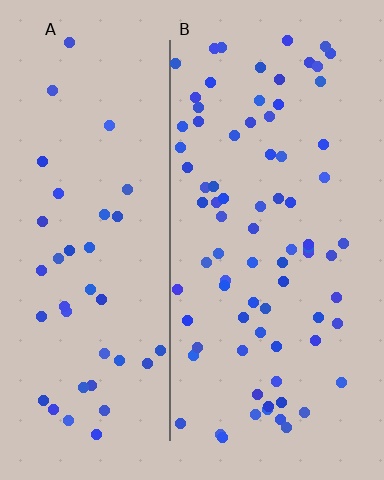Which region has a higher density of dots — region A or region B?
B (the right).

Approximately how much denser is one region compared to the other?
Approximately 2.0× — region B over region A.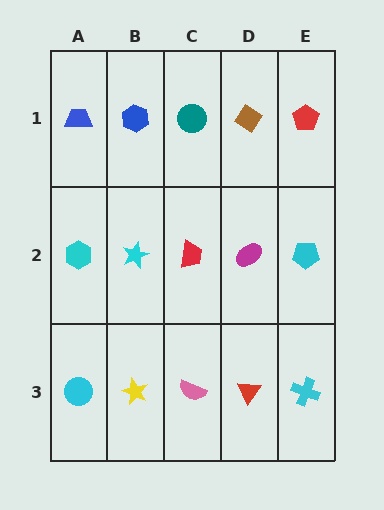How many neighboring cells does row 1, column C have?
3.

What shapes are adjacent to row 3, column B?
A cyan star (row 2, column B), a cyan circle (row 3, column A), a pink semicircle (row 3, column C).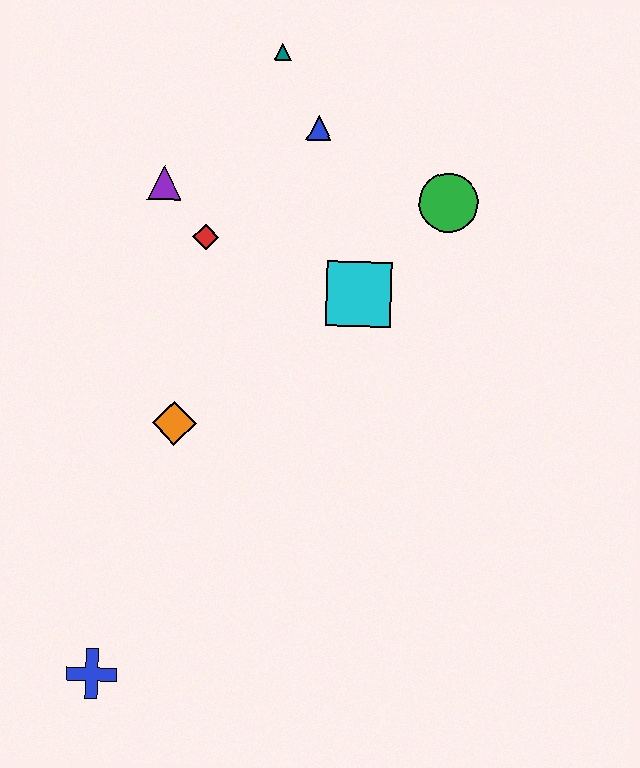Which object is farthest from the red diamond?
The blue cross is farthest from the red diamond.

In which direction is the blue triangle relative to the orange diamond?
The blue triangle is above the orange diamond.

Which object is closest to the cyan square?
The green circle is closest to the cyan square.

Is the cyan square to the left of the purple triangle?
No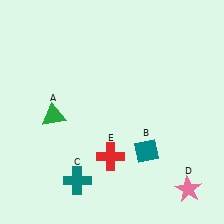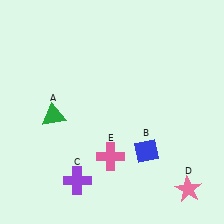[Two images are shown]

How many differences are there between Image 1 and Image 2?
There are 3 differences between the two images.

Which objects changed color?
B changed from teal to blue. C changed from teal to purple. E changed from red to pink.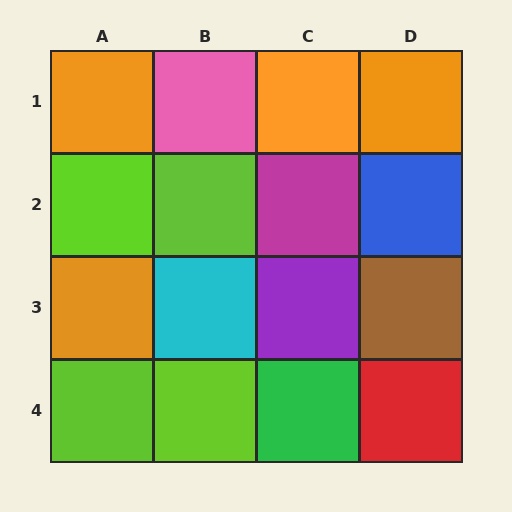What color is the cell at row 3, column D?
Brown.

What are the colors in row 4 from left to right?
Lime, lime, green, red.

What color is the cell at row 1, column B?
Pink.